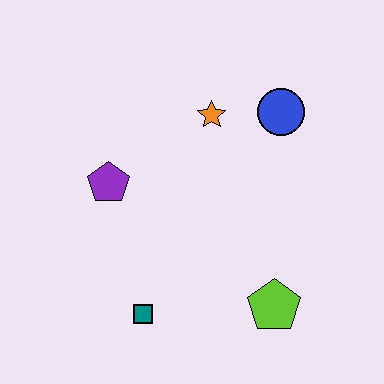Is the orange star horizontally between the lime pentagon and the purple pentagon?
Yes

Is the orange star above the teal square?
Yes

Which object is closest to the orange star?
The blue circle is closest to the orange star.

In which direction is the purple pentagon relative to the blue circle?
The purple pentagon is to the left of the blue circle.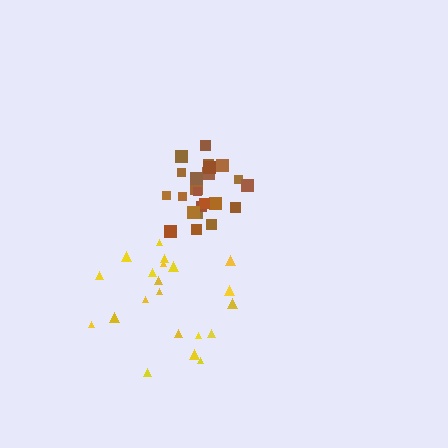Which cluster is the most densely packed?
Brown.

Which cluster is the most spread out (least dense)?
Yellow.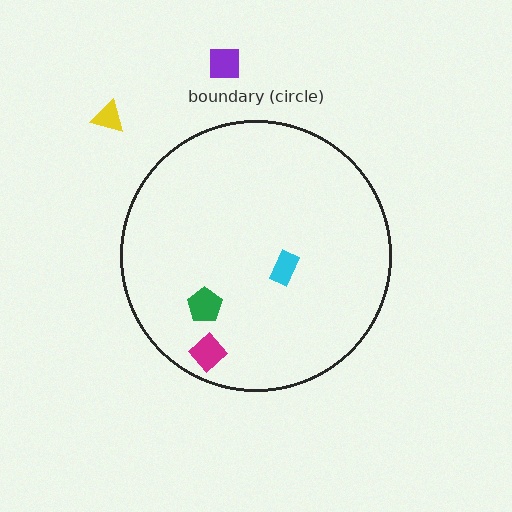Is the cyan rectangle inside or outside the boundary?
Inside.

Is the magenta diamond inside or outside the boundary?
Inside.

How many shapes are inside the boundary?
3 inside, 2 outside.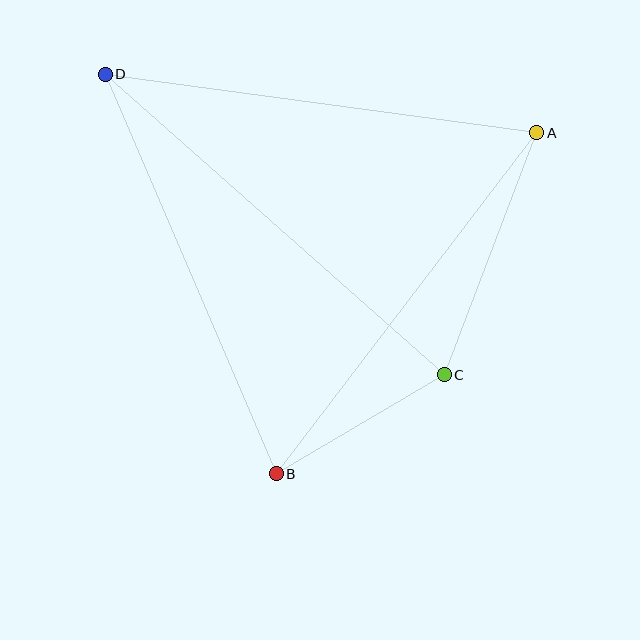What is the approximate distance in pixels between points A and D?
The distance between A and D is approximately 435 pixels.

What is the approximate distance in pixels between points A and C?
The distance between A and C is approximately 259 pixels.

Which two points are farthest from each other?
Points C and D are farthest from each other.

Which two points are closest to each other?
Points B and C are closest to each other.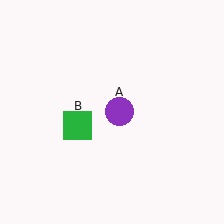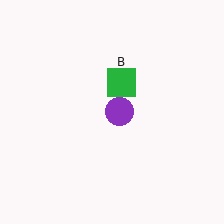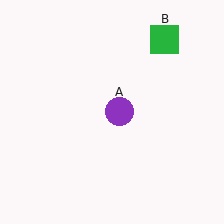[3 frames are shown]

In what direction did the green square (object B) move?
The green square (object B) moved up and to the right.